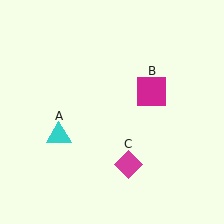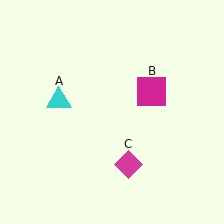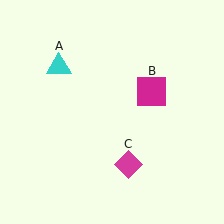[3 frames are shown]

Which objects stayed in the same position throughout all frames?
Magenta square (object B) and magenta diamond (object C) remained stationary.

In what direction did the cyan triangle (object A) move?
The cyan triangle (object A) moved up.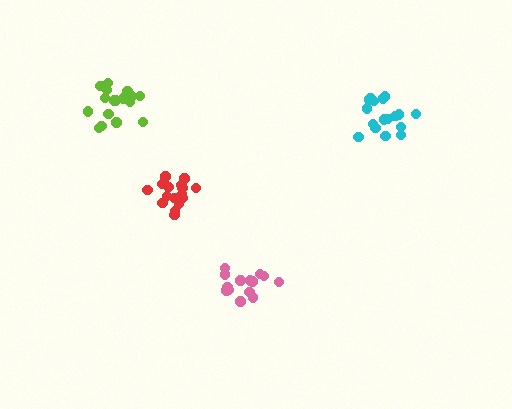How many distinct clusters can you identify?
There are 4 distinct clusters.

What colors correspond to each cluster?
The clusters are colored: cyan, pink, red, lime.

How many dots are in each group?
Group 1: 17 dots, Group 2: 14 dots, Group 3: 18 dots, Group 4: 17 dots (66 total).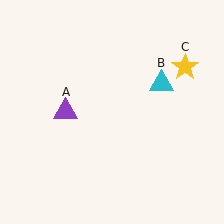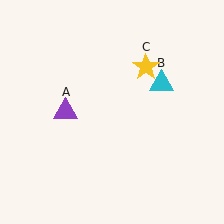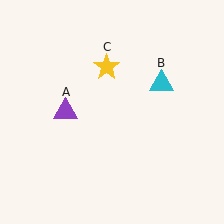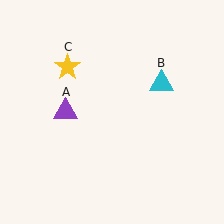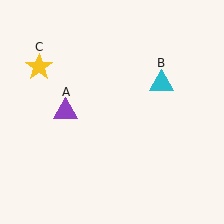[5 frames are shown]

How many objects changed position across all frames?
1 object changed position: yellow star (object C).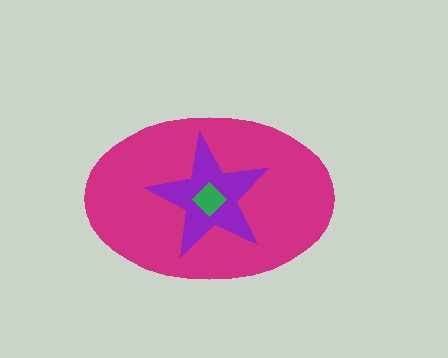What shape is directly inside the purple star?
The green diamond.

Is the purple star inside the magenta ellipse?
Yes.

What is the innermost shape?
The green diamond.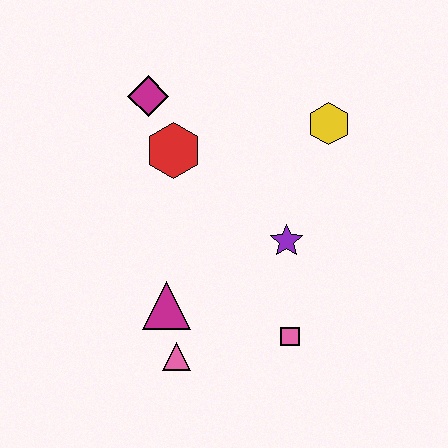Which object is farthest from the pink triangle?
The yellow hexagon is farthest from the pink triangle.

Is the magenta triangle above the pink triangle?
Yes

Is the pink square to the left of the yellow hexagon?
Yes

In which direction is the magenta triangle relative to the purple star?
The magenta triangle is to the left of the purple star.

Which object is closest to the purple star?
The pink square is closest to the purple star.